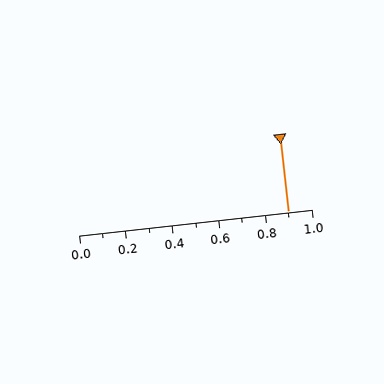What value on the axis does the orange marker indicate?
The marker indicates approximately 0.9.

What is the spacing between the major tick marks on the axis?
The major ticks are spaced 0.2 apart.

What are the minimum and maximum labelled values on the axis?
The axis runs from 0.0 to 1.0.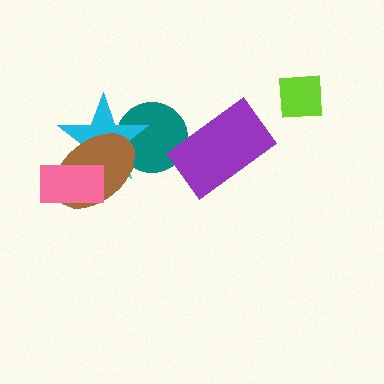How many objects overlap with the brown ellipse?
3 objects overlap with the brown ellipse.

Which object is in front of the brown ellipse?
The pink rectangle is in front of the brown ellipse.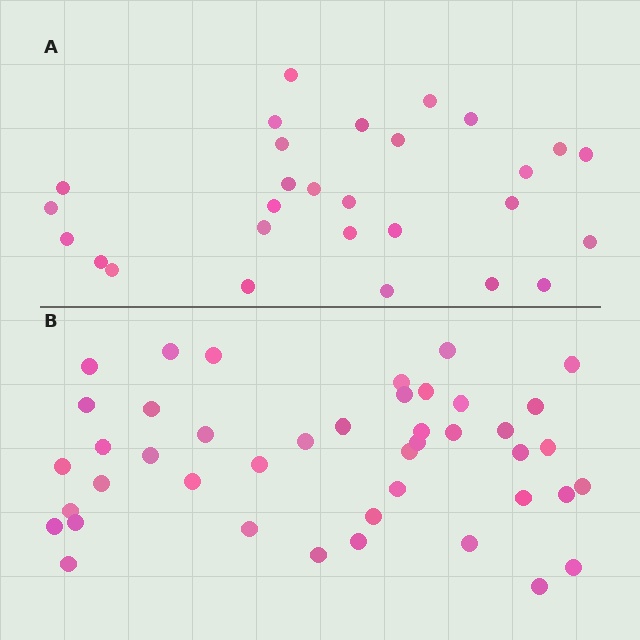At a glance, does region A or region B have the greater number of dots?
Region B (the bottom region) has more dots.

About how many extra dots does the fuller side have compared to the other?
Region B has approximately 15 more dots than region A.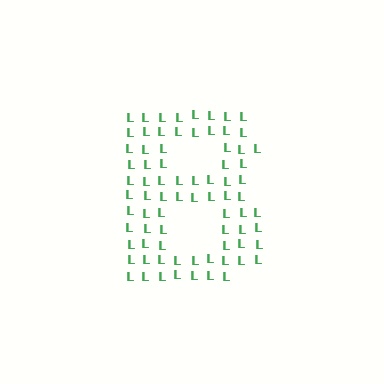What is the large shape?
The large shape is the letter B.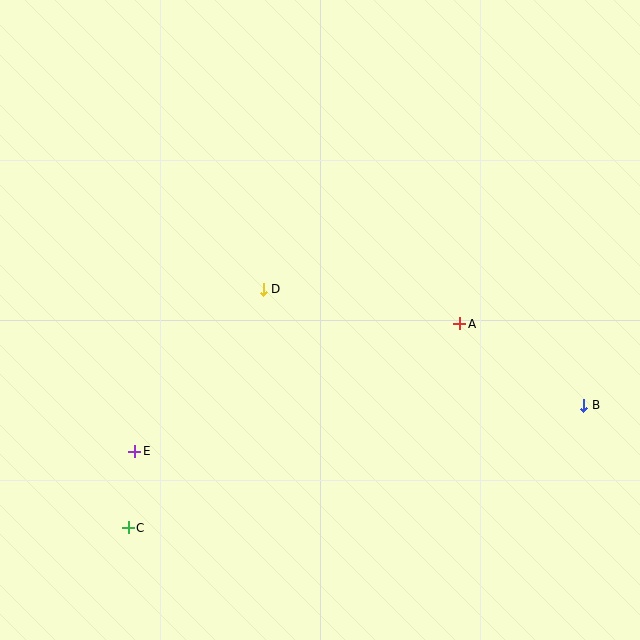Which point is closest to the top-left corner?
Point D is closest to the top-left corner.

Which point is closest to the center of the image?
Point D at (263, 289) is closest to the center.